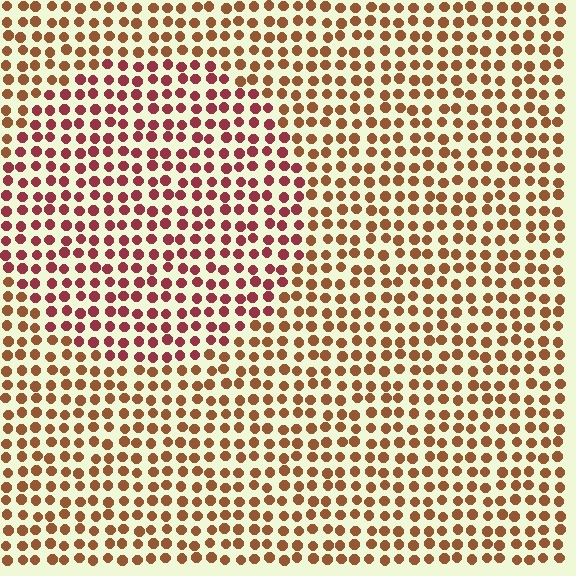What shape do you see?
I see a circle.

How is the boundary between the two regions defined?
The boundary is defined purely by a slight shift in hue (about 33 degrees). Spacing, size, and orientation are identical on both sides.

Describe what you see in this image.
The image is filled with small brown elements in a uniform arrangement. A circle-shaped region is visible where the elements are tinted to a slightly different hue, forming a subtle color boundary.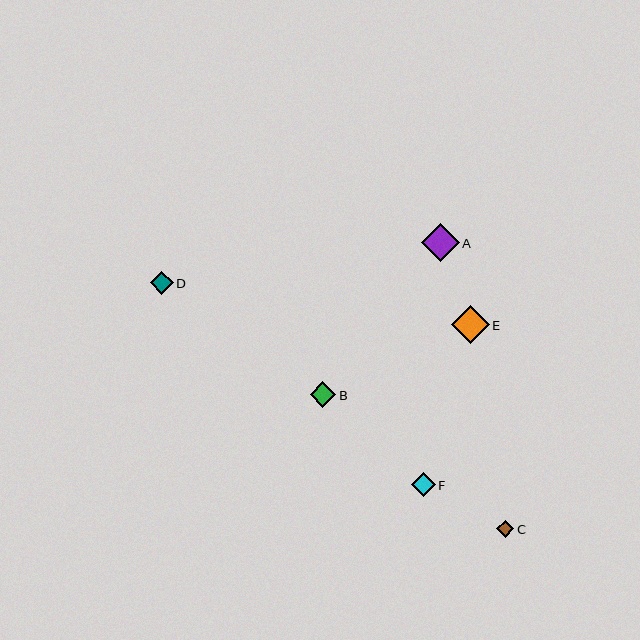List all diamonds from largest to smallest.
From largest to smallest: A, E, B, F, D, C.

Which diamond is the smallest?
Diamond C is the smallest with a size of approximately 17 pixels.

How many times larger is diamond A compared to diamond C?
Diamond A is approximately 2.2 times the size of diamond C.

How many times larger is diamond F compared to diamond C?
Diamond F is approximately 1.4 times the size of diamond C.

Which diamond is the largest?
Diamond A is the largest with a size of approximately 38 pixels.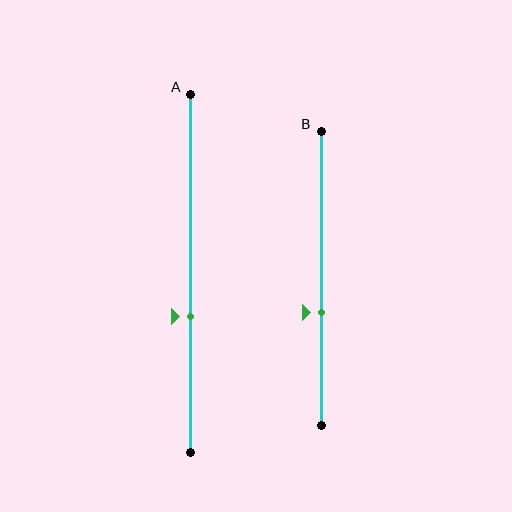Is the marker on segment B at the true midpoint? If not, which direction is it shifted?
No, the marker on segment B is shifted downward by about 11% of the segment length.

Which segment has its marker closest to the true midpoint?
Segment B has its marker closest to the true midpoint.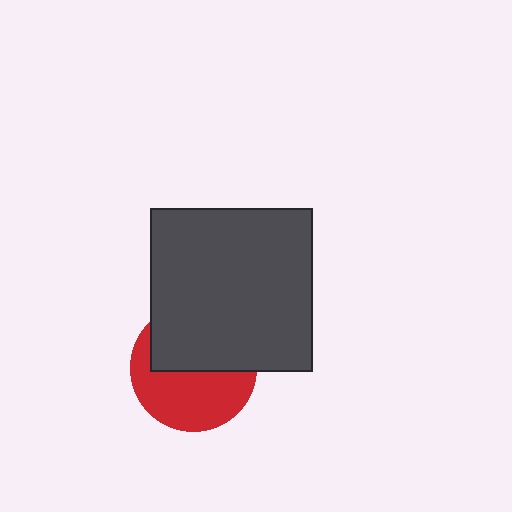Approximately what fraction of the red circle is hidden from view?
Roughly 48% of the red circle is hidden behind the dark gray square.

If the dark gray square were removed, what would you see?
You would see the complete red circle.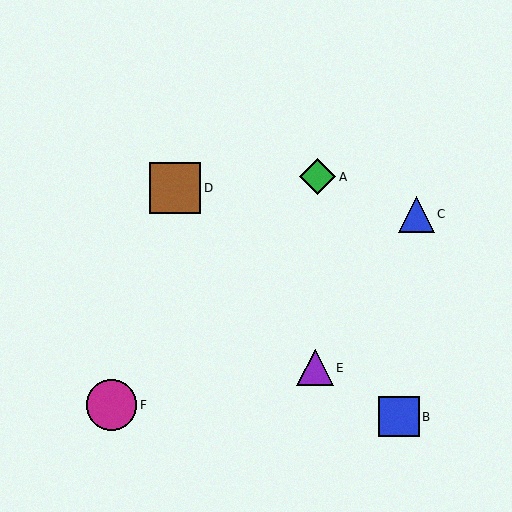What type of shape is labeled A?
Shape A is a green diamond.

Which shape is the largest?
The brown square (labeled D) is the largest.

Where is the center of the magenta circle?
The center of the magenta circle is at (111, 405).